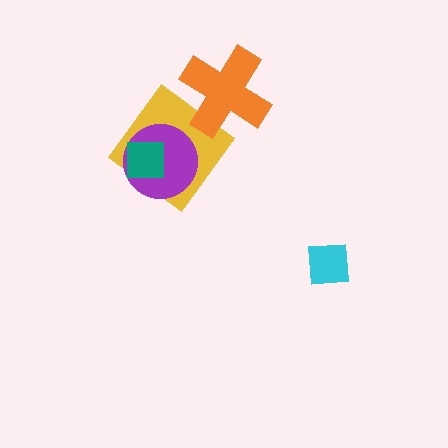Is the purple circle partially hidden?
Yes, it is partially covered by another shape.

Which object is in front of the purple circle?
The teal square is in front of the purple circle.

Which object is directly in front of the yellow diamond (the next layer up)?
The purple circle is directly in front of the yellow diamond.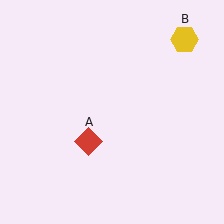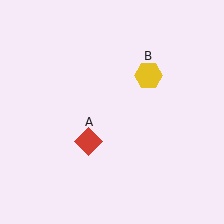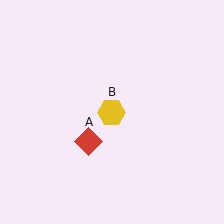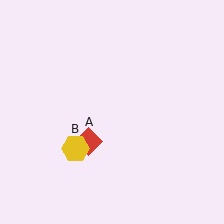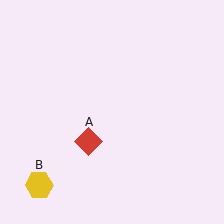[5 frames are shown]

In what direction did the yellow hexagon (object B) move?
The yellow hexagon (object B) moved down and to the left.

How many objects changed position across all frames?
1 object changed position: yellow hexagon (object B).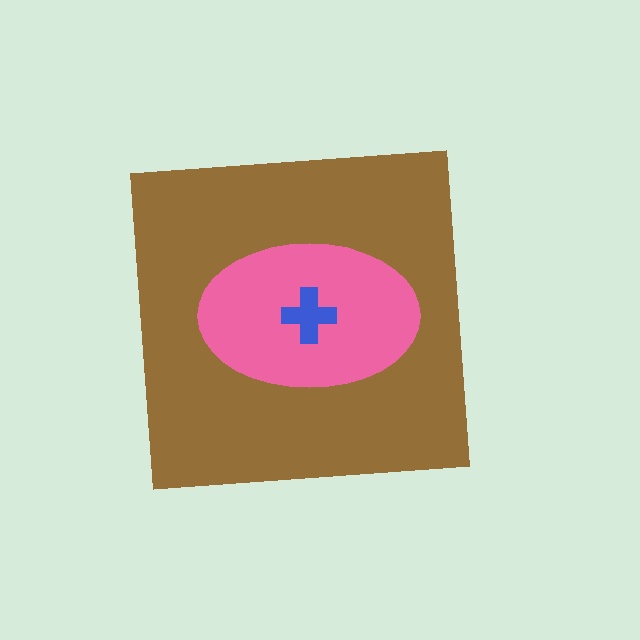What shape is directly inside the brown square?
The pink ellipse.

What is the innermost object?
The blue cross.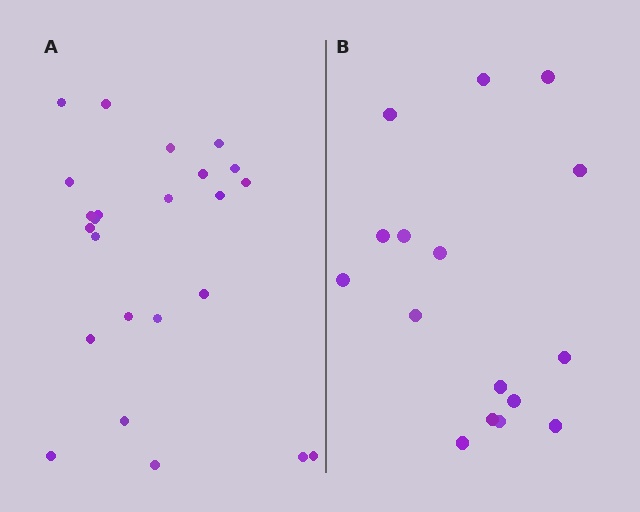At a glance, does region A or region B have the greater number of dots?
Region A (the left region) has more dots.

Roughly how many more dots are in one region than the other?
Region A has roughly 8 or so more dots than region B.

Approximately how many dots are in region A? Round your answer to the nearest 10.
About 20 dots. (The exact count is 24, which rounds to 20.)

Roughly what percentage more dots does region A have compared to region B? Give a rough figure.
About 50% more.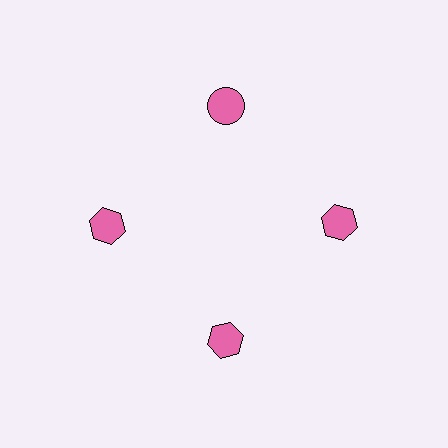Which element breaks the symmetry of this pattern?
The pink circle at roughly the 12 o'clock position breaks the symmetry. All other shapes are pink hexagons.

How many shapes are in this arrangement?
There are 4 shapes arranged in a ring pattern.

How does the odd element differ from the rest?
It has a different shape: circle instead of hexagon.